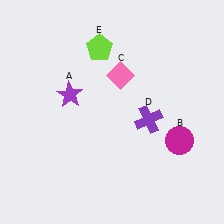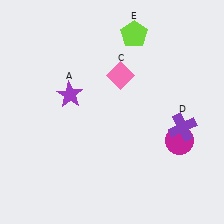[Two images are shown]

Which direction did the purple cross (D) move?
The purple cross (D) moved right.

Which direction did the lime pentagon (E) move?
The lime pentagon (E) moved right.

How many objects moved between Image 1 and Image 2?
2 objects moved between the two images.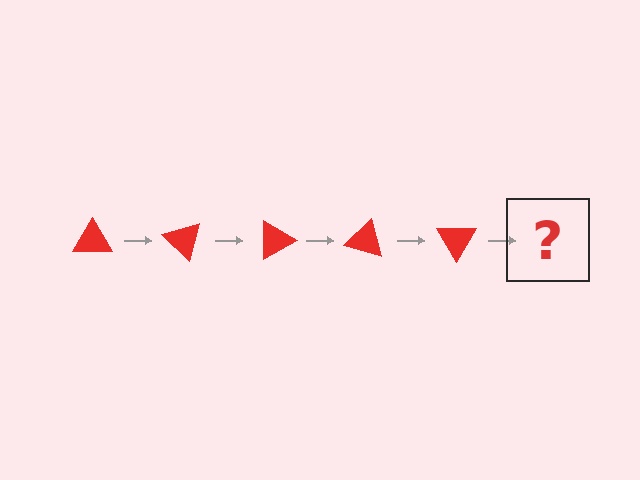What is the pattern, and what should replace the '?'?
The pattern is that the triangle rotates 45 degrees each step. The '?' should be a red triangle rotated 225 degrees.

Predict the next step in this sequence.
The next step is a red triangle rotated 225 degrees.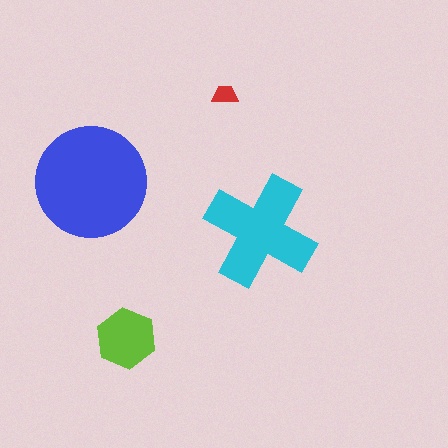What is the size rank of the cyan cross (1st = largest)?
2nd.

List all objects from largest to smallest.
The blue circle, the cyan cross, the lime hexagon, the red trapezoid.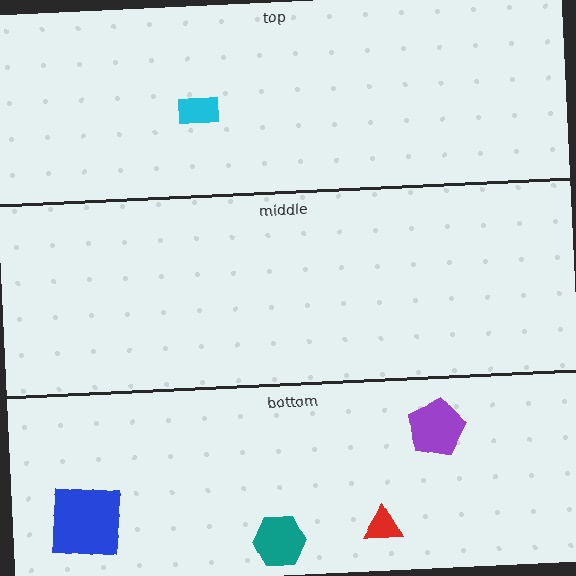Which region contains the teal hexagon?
The bottom region.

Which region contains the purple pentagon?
The bottom region.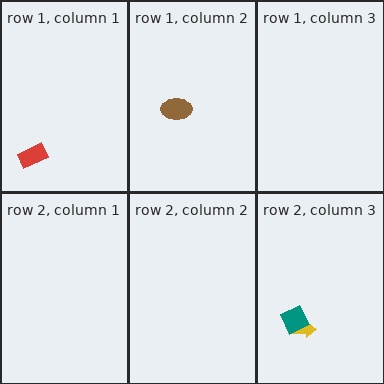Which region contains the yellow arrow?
The row 2, column 3 region.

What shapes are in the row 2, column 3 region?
The yellow arrow, the teal diamond.